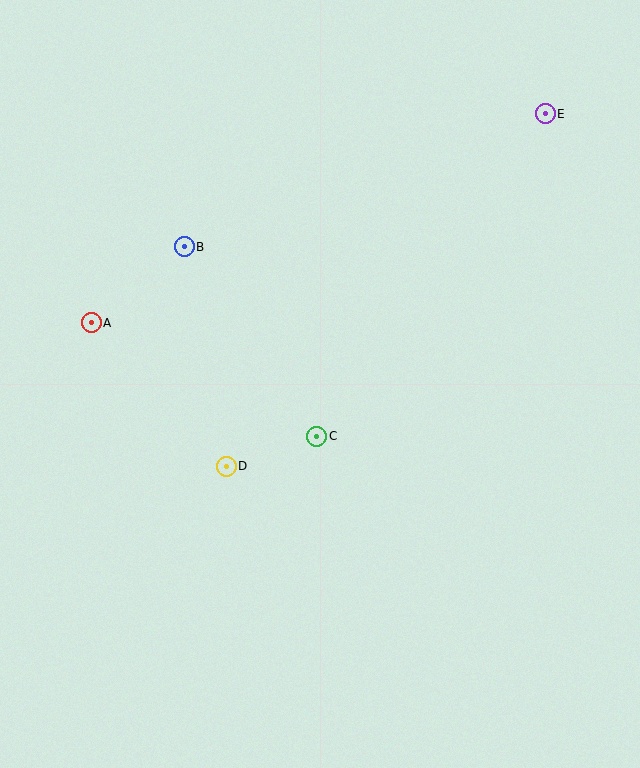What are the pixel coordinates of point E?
Point E is at (545, 114).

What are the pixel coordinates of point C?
Point C is at (317, 436).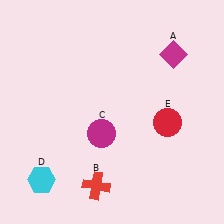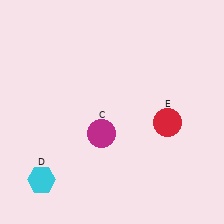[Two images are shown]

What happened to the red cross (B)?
The red cross (B) was removed in Image 2. It was in the bottom-left area of Image 1.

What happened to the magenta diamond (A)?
The magenta diamond (A) was removed in Image 2. It was in the top-right area of Image 1.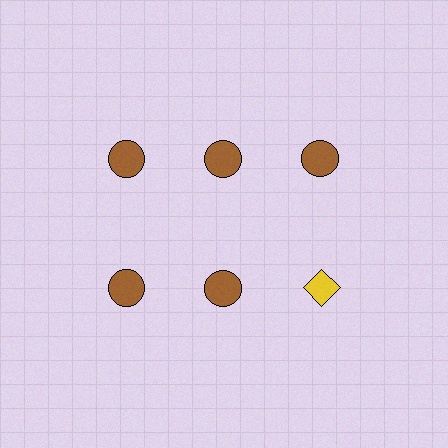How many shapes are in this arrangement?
There are 6 shapes arranged in a grid pattern.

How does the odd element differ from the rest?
It differs in both color (yellow instead of brown) and shape (diamond instead of circle).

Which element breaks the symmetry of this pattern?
The yellow diamond in the second row, center column breaks the symmetry. All other shapes are brown circles.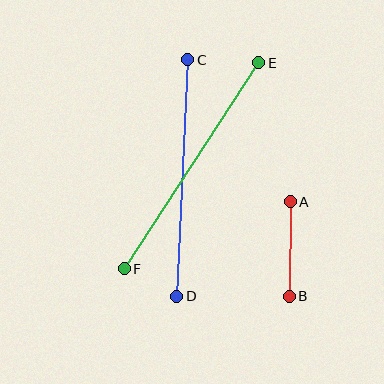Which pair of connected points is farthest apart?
Points E and F are farthest apart.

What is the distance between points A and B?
The distance is approximately 94 pixels.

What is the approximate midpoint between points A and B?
The midpoint is at approximately (290, 249) pixels.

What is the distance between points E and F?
The distance is approximately 246 pixels.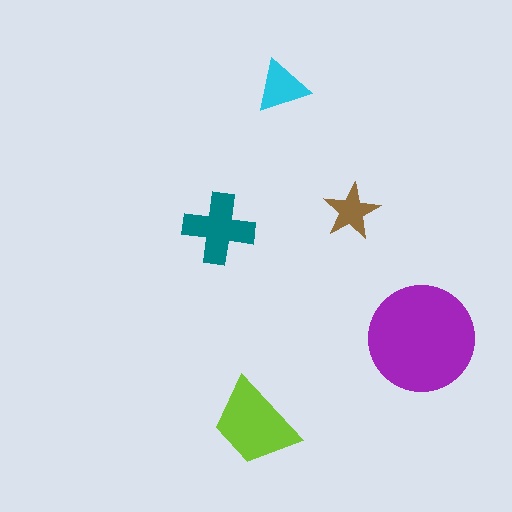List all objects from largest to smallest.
The purple circle, the lime trapezoid, the teal cross, the cyan triangle, the brown star.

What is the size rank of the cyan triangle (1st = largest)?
4th.